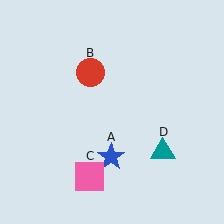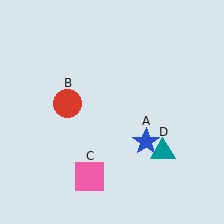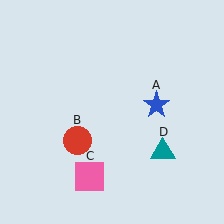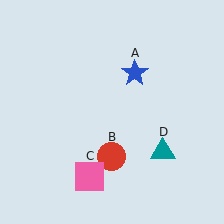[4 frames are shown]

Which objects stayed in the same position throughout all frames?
Pink square (object C) and teal triangle (object D) remained stationary.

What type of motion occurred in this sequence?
The blue star (object A), red circle (object B) rotated counterclockwise around the center of the scene.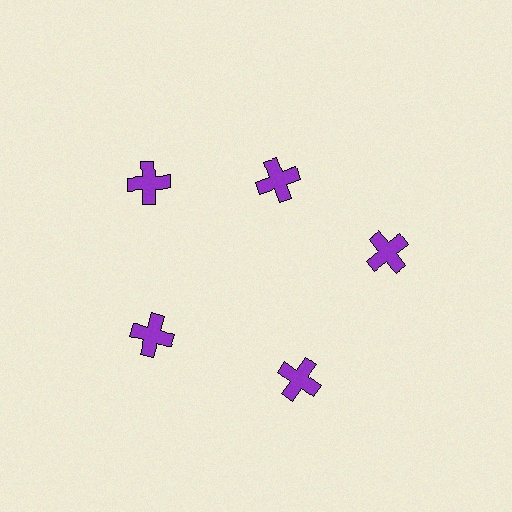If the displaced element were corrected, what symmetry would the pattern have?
It would have 5-fold rotational symmetry — the pattern would map onto itself every 72 degrees.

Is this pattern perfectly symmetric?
No. The 5 purple crosses are arranged in a ring, but one element near the 1 o'clock position is pulled inward toward the center, breaking the 5-fold rotational symmetry.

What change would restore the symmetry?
The symmetry would be restored by moving it outward, back onto the ring so that all 5 crosses sit at equal angles and equal distance from the center.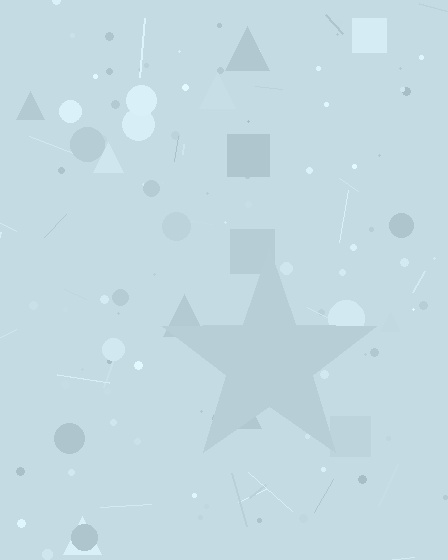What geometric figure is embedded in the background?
A star is embedded in the background.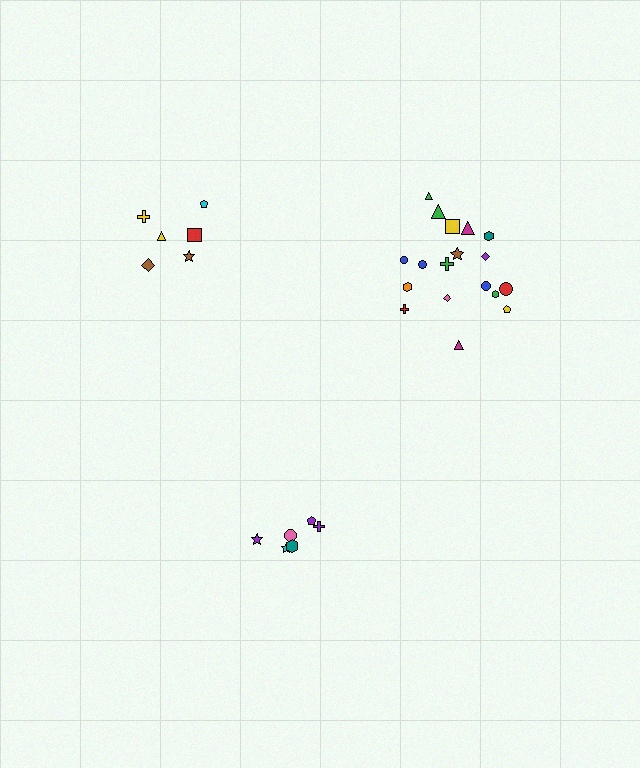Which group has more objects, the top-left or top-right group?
The top-right group.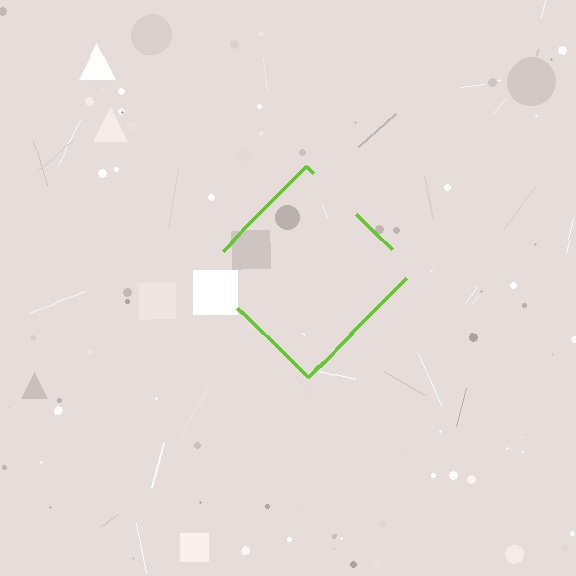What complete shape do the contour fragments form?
The contour fragments form a diamond.